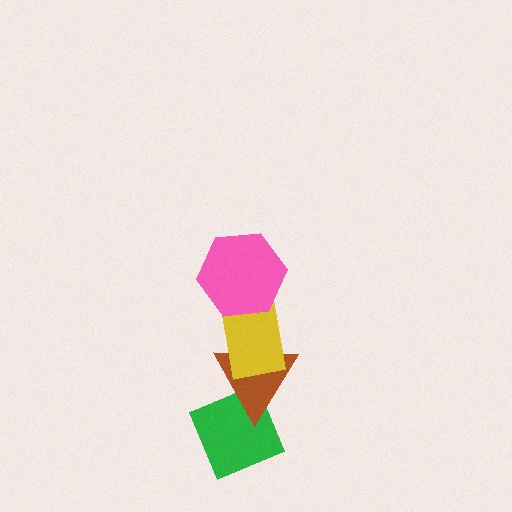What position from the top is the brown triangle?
The brown triangle is 3rd from the top.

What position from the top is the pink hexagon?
The pink hexagon is 1st from the top.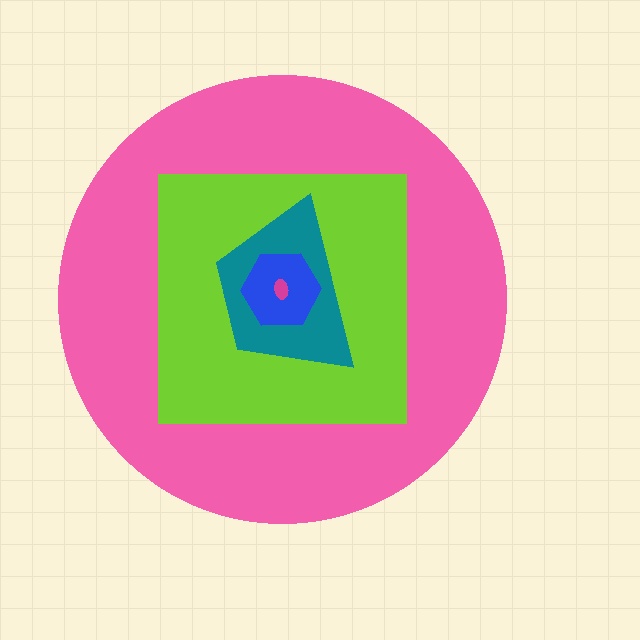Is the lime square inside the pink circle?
Yes.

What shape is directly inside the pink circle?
The lime square.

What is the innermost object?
The magenta ellipse.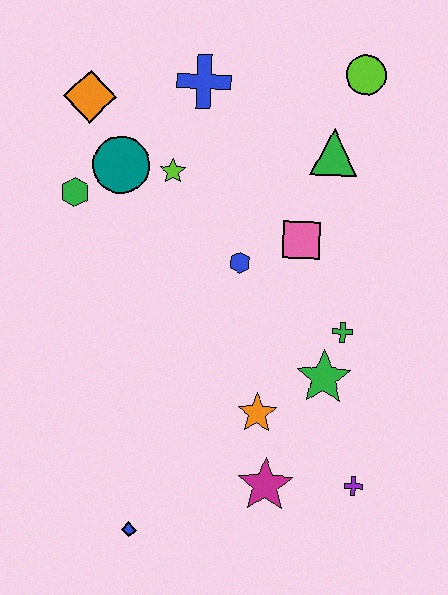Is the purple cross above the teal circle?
No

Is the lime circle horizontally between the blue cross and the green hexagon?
No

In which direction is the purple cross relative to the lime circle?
The purple cross is below the lime circle.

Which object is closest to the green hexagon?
The teal circle is closest to the green hexagon.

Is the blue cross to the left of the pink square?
Yes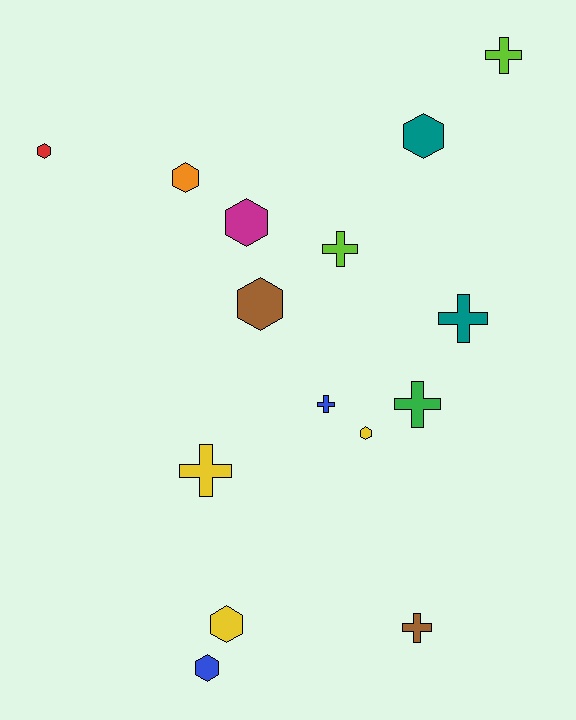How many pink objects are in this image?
There are no pink objects.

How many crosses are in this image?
There are 7 crosses.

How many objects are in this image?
There are 15 objects.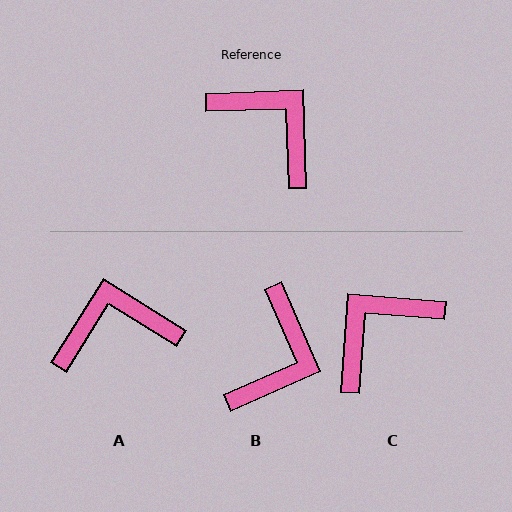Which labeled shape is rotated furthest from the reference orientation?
C, about 84 degrees away.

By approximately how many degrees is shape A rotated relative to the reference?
Approximately 56 degrees counter-clockwise.